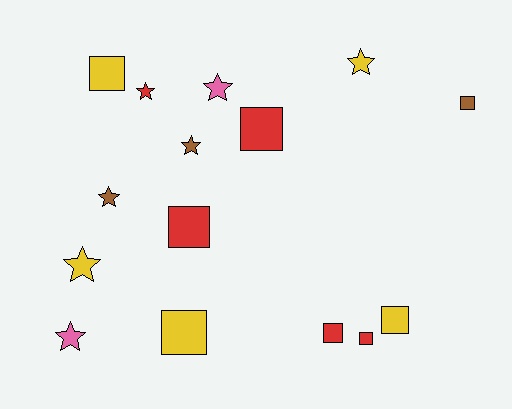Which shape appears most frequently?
Square, with 8 objects.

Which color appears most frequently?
Red, with 5 objects.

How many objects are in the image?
There are 15 objects.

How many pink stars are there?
There are 2 pink stars.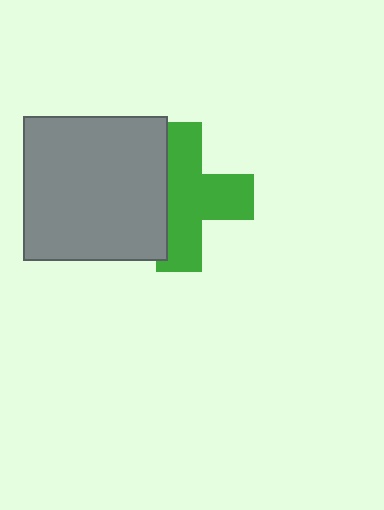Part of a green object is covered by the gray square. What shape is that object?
It is a cross.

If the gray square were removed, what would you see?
You would see the complete green cross.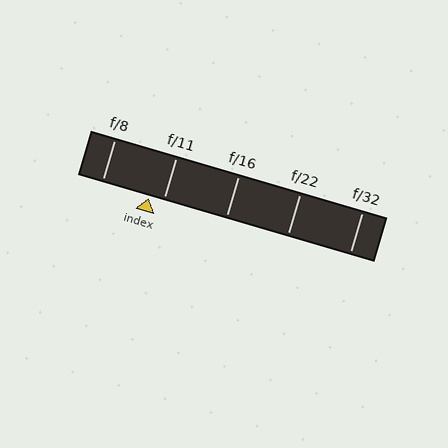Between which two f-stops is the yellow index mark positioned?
The index mark is between f/8 and f/11.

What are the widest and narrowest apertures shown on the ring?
The widest aperture shown is f/8 and the narrowest is f/32.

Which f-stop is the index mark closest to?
The index mark is closest to f/11.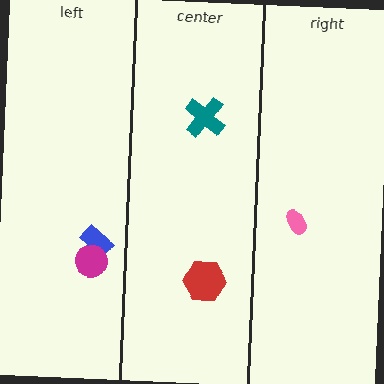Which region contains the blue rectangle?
The left region.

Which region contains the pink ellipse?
The right region.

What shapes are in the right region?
The pink ellipse.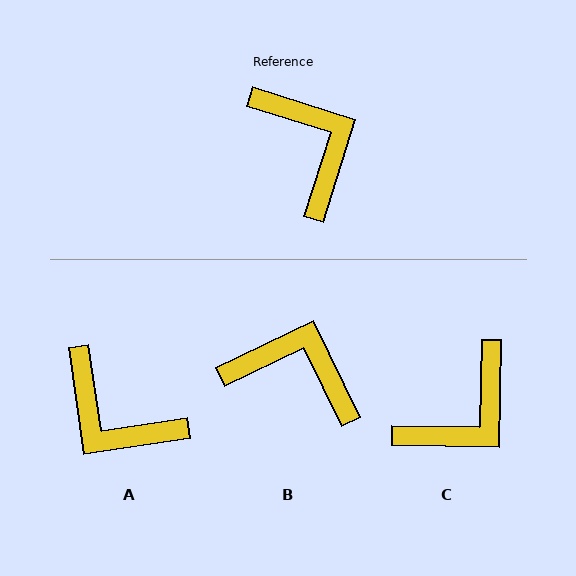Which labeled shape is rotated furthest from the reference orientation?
A, about 154 degrees away.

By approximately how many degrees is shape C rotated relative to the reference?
Approximately 74 degrees clockwise.